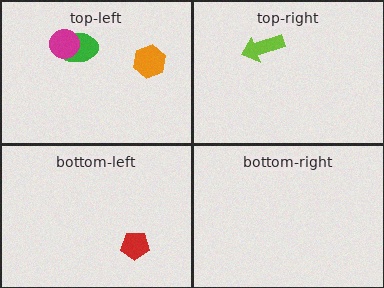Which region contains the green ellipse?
The top-left region.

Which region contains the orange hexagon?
The top-left region.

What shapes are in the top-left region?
The orange hexagon, the green ellipse, the magenta circle.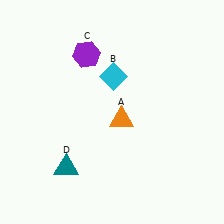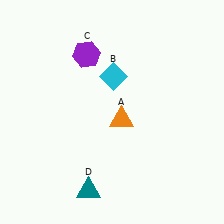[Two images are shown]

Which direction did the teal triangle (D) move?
The teal triangle (D) moved right.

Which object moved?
The teal triangle (D) moved right.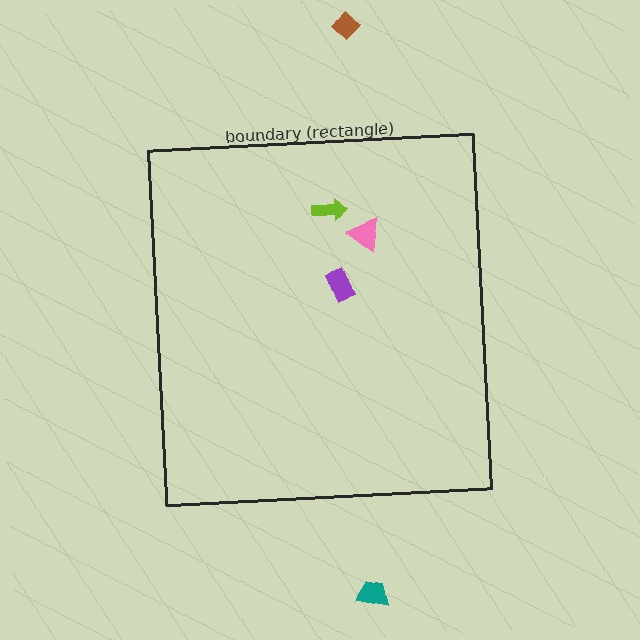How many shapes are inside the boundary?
3 inside, 2 outside.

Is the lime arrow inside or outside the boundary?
Inside.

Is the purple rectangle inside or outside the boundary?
Inside.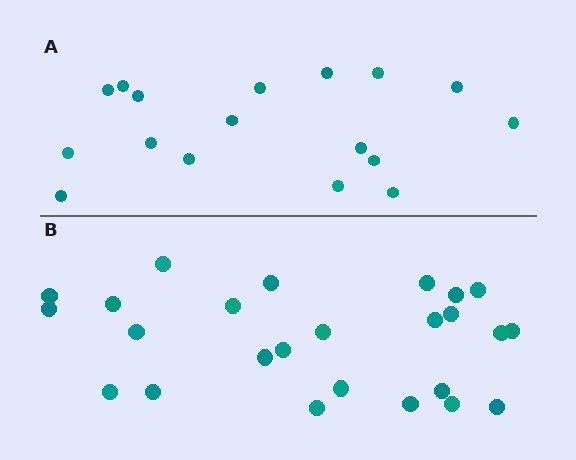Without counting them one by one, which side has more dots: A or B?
Region B (the bottom region) has more dots.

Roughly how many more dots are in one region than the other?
Region B has roughly 8 or so more dots than region A.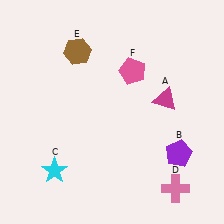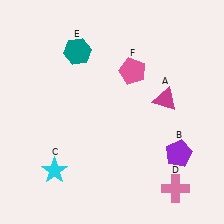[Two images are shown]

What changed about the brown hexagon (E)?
In Image 1, E is brown. In Image 2, it changed to teal.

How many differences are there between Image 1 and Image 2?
There is 1 difference between the two images.